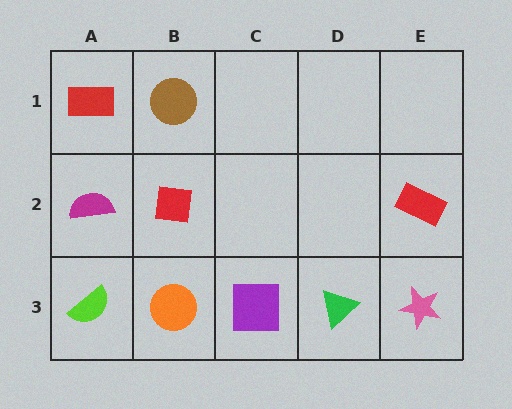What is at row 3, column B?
An orange circle.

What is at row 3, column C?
A purple square.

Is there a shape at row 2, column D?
No, that cell is empty.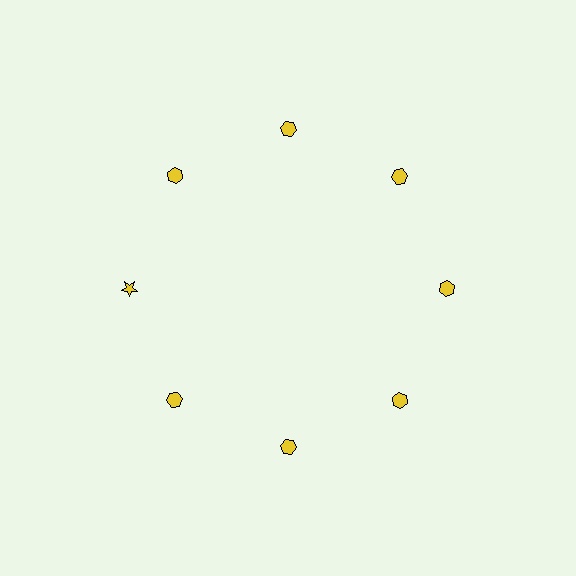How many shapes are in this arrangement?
There are 8 shapes arranged in a ring pattern.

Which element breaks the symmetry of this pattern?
The yellow star at roughly the 9 o'clock position breaks the symmetry. All other shapes are yellow hexagons.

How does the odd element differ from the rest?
It has a different shape: star instead of hexagon.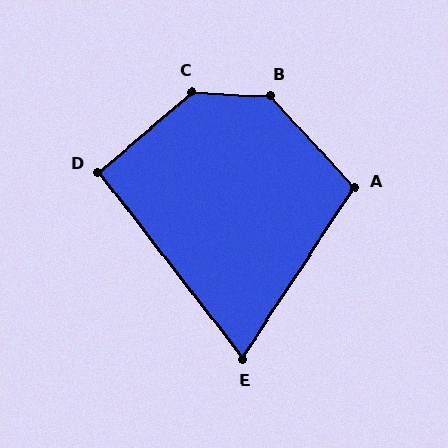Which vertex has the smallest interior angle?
E, at approximately 71 degrees.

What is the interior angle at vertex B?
Approximately 136 degrees (obtuse).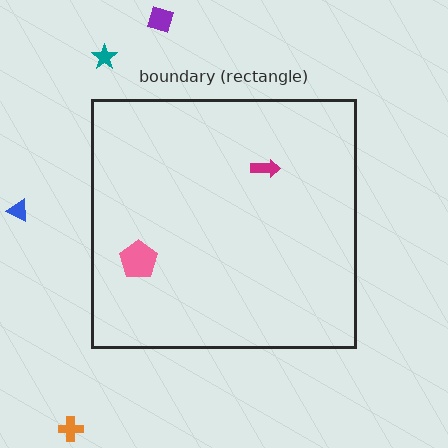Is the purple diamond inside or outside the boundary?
Outside.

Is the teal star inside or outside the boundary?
Outside.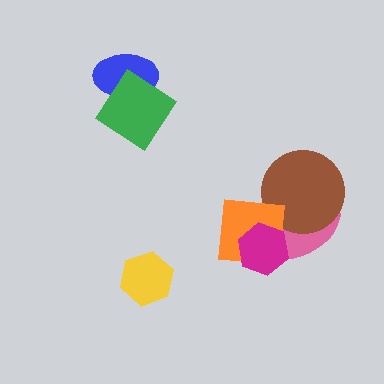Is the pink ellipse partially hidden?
Yes, it is partially covered by another shape.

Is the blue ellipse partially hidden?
Yes, it is partially covered by another shape.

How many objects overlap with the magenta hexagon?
2 objects overlap with the magenta hexagon.